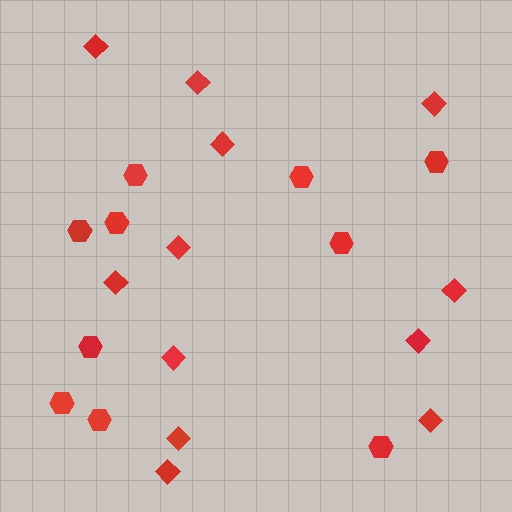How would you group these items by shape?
There are 2 groups: one group of hexagons (10) and one group of diamonds (12).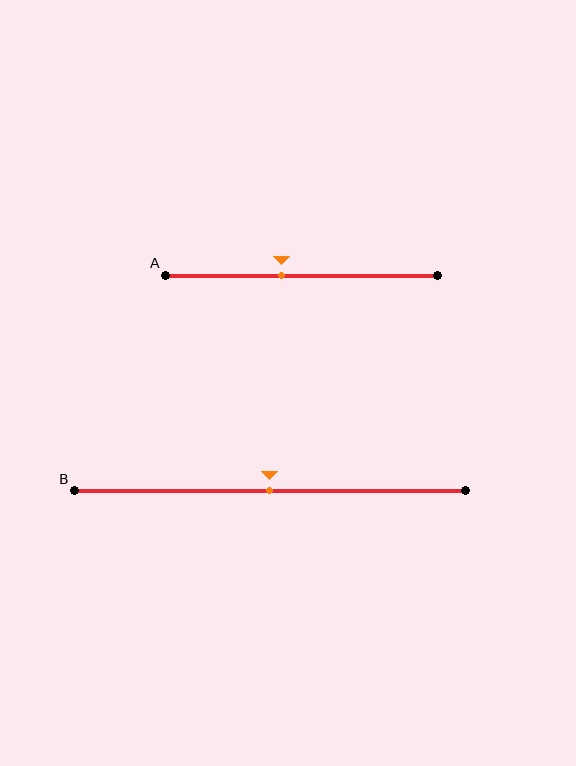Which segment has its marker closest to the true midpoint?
Segment B has its marker closest to the true midpoint.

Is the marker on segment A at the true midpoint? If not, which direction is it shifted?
No, the marker on segment A is shifted to the left by about 7% of the segment length.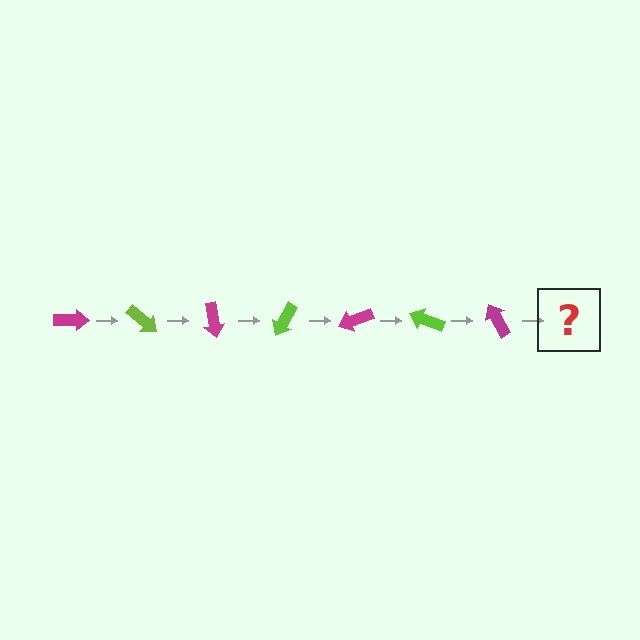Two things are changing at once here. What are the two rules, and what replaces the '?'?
The two rules are that it rotates 40 degrees each step and the color cycles through magenta and lime. The '?' should be a lime arrow, rotated 280 degrees from the start.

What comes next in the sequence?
The next element should be a lime arrow, rotated 280 degrees from the start.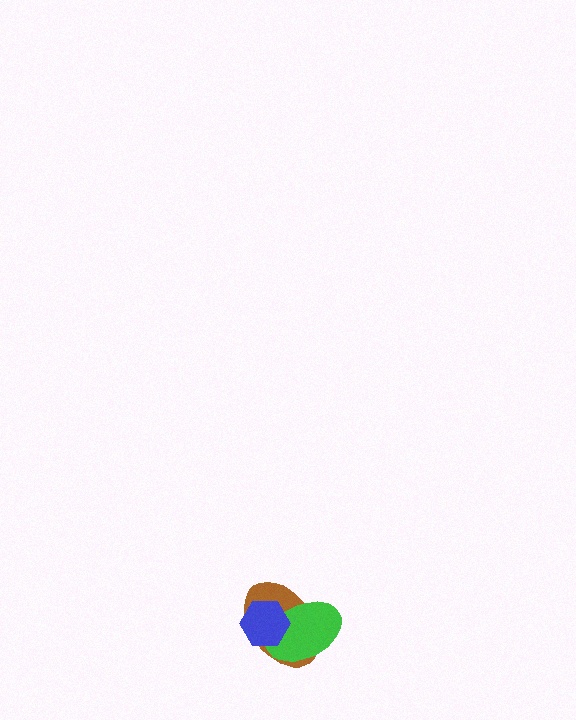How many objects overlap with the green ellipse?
2 objects overlap with the green ellipse.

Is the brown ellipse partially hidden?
Yes, it is partially covered by another shape.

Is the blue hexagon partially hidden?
No, no other shape covers it.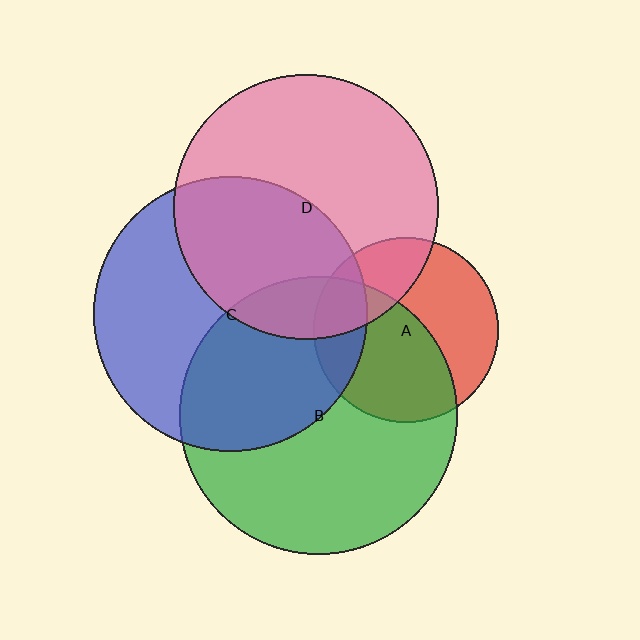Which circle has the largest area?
Circle B (green).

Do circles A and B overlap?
Yes.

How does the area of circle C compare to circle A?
Approximately 2.2 times.